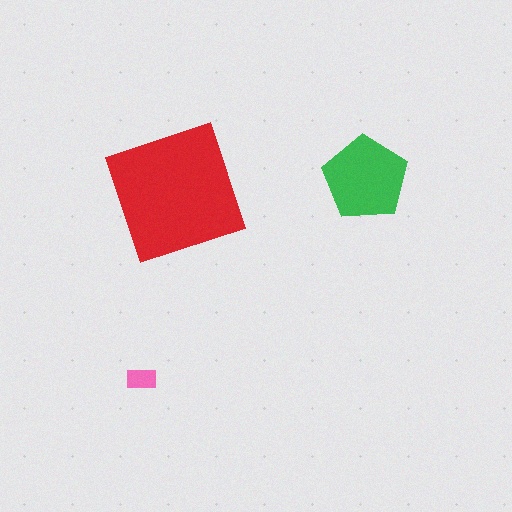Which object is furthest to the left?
The pink rectangle is leftmost.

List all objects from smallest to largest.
The pink rectangle, the green pentagon, the red square.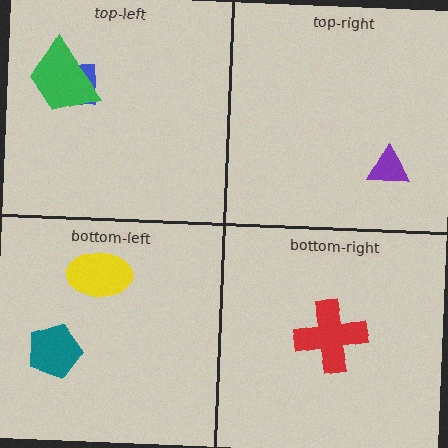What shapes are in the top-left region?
The blue square, the green trapezoid.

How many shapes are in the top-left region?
2.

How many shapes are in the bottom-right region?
1.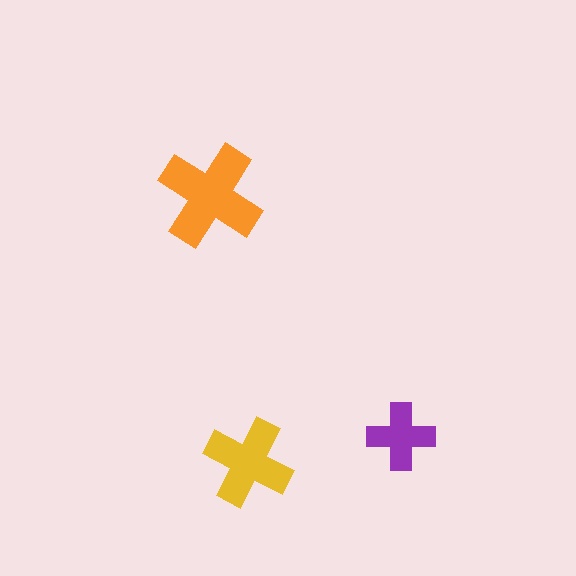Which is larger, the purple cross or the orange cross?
The orange one.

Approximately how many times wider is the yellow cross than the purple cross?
About 1.5 times wider.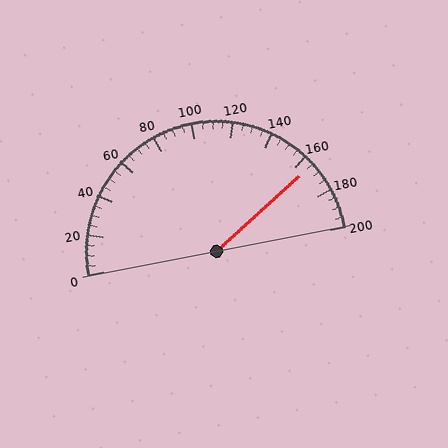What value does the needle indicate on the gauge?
The needle indicates approximately 165.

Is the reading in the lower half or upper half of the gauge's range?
The reading is in the upper half of the range (0 to 200).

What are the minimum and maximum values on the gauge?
The gauge ranges from 0 to 200.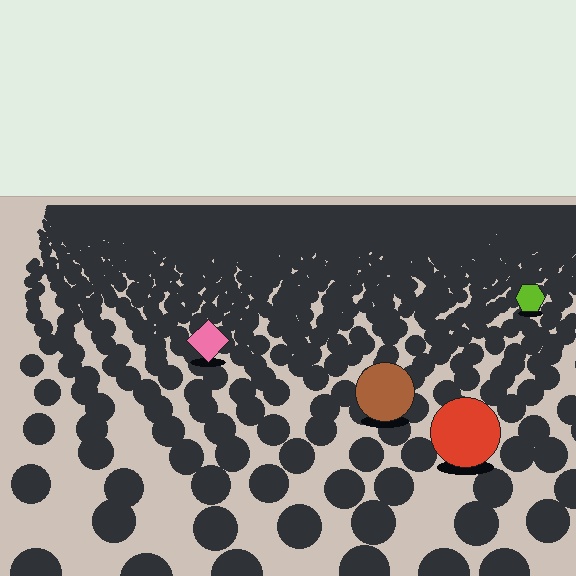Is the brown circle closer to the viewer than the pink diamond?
Yes. The brown circle is closer — you can tell from the texture gradient: the ground texture is coarser near it.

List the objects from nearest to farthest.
From nearest to farthest: the red circle, the brown circle, the pink diamond, the lime hexagon.